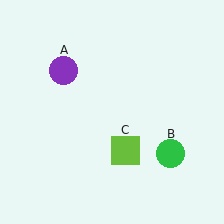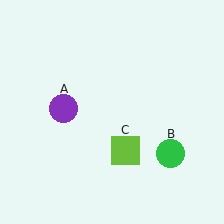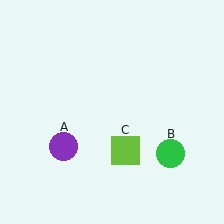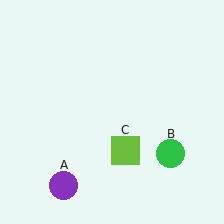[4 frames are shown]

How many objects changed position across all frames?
1 object changed position: purple circle (object A).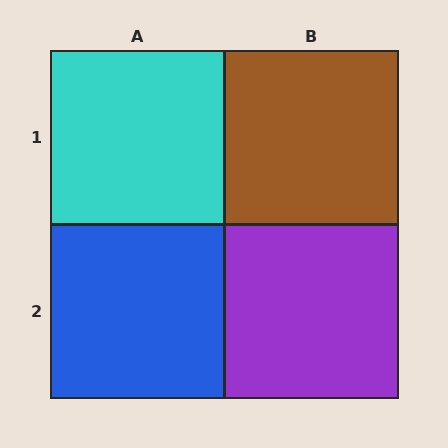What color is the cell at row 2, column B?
Purple.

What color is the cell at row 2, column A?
Blue.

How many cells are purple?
1 cell is purple.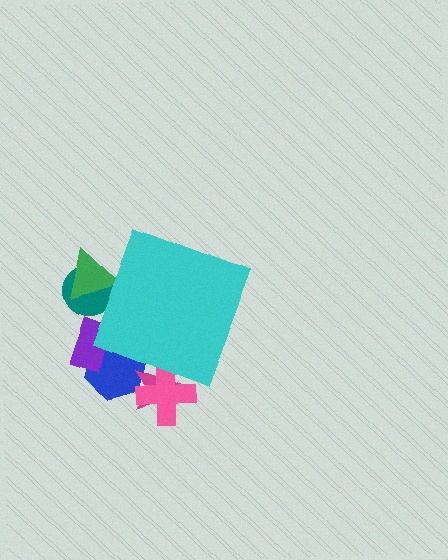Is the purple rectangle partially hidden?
Yes, the purple rectangle is partially hidden behind the cyan diamond.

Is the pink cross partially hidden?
Yes, the pink cross is partially hidden behind the cyan diamond.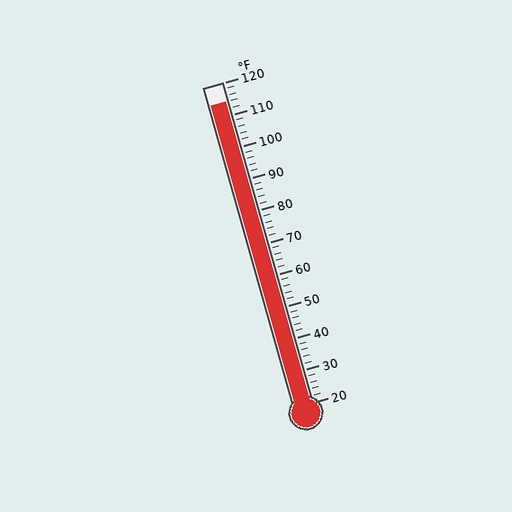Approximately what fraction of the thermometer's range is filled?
The thermometer is filled to approximately 95% of its range.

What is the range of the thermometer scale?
The thermometer scale ranges from 20°F to 120°F.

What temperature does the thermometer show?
The thermometer shows approximately 114°F.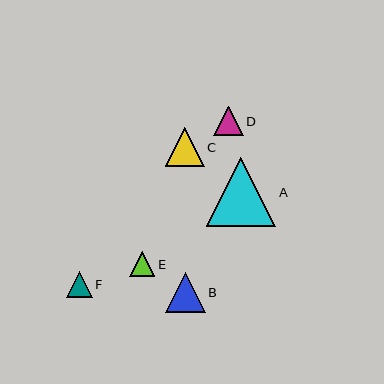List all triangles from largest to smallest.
From largest to smallest: A, B, C, D, F, E.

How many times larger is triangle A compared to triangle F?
Triangle A is approximately 2.7 times the size of triangle F.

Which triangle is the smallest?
Triangle E is the smallest with a size of approximately 25 pixels.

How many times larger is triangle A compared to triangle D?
Triangle A is approximately 2.4 times the size of triangle D.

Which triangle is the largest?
Triangle A is the largest with a size of approximately 69 pixels.